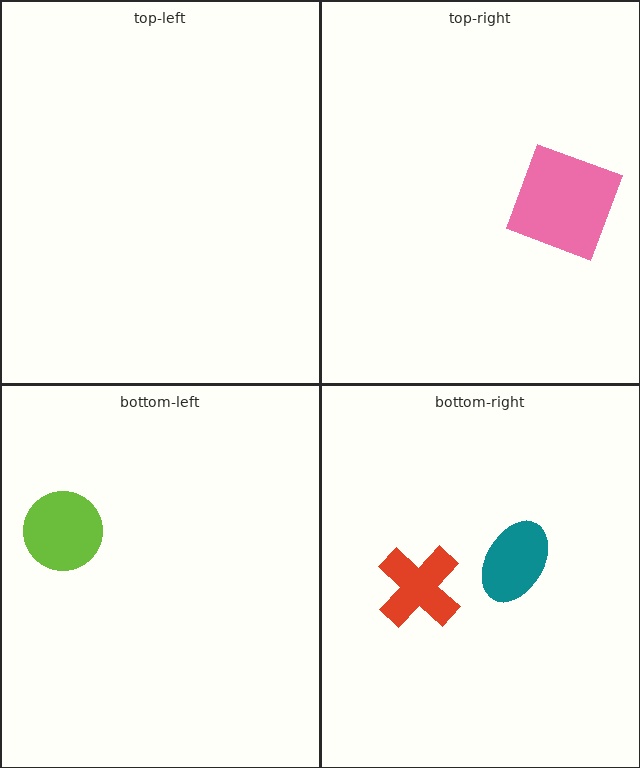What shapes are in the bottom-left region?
The lime circle.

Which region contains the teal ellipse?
The bottom-right region.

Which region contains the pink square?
The top-right region.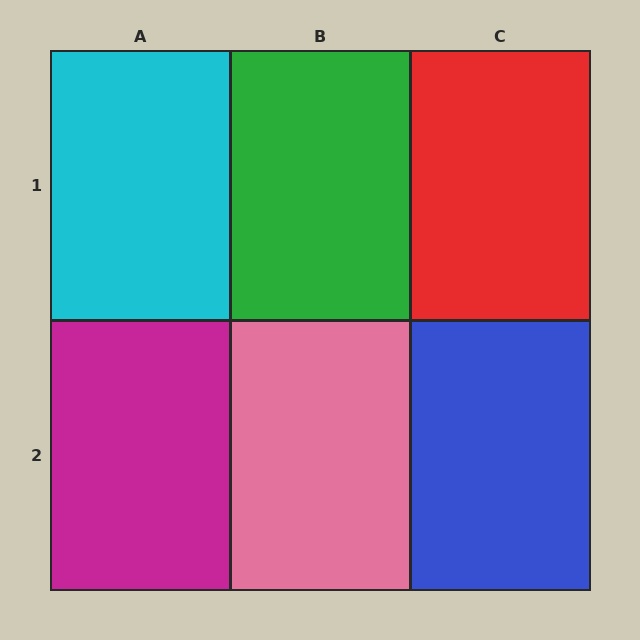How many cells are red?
1 cell is red.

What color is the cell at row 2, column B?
Pink.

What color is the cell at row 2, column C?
Blue.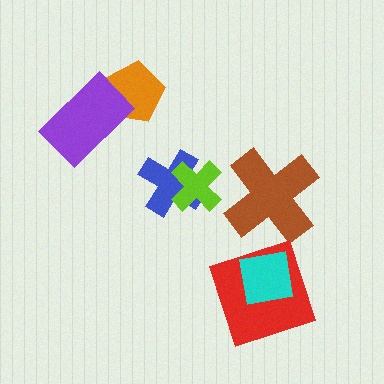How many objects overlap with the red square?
1 object overlaps with the red square.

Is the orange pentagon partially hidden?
Yes, it is partially covered by another shape.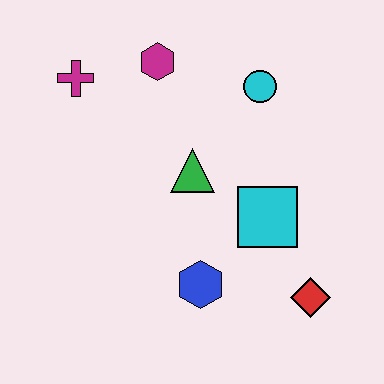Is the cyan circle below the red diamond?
No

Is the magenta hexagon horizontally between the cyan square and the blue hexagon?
No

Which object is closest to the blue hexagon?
The cyan square is closest to the blue hexagon.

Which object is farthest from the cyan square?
The magenta cross is farthest from the cyan square.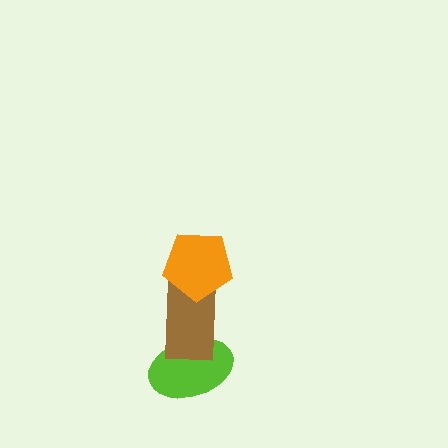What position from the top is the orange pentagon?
The orange pentagon is 1st from the top.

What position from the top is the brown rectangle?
The brown rectangle is 2nd from the top.